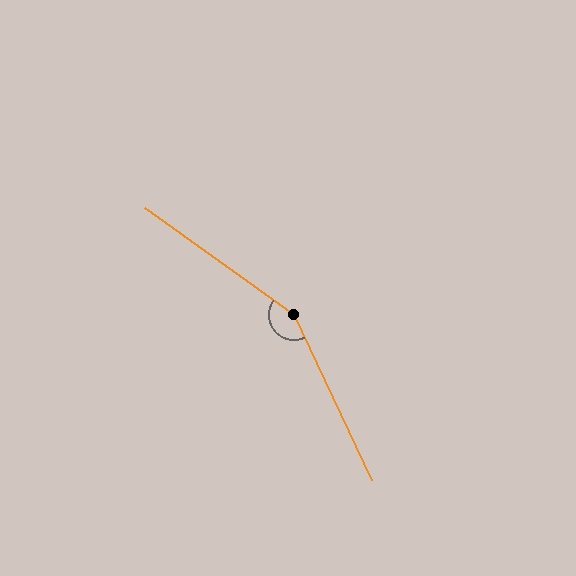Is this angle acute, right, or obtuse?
It is obtuse.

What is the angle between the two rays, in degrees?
Approximately 151 degrees.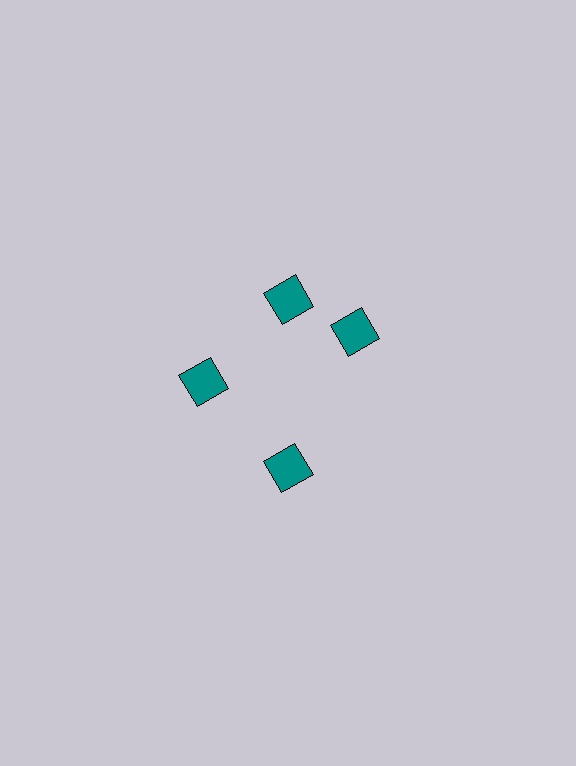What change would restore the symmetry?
The symmetry would be restored by rotating it back into even spacing with its neighbors so that all 4 squares sit at equal angles and equal distance from the center.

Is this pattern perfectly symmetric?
No. The 4 teal squares are arranged in a ring, but one element near the 3 o'clock position is rotated out of alignment along the ring, breaking the 4-fold rotational symmetry.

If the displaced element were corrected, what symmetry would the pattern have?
It would have 4-fold rotational symmetry — the pattern would map onto itself every 90 degrees.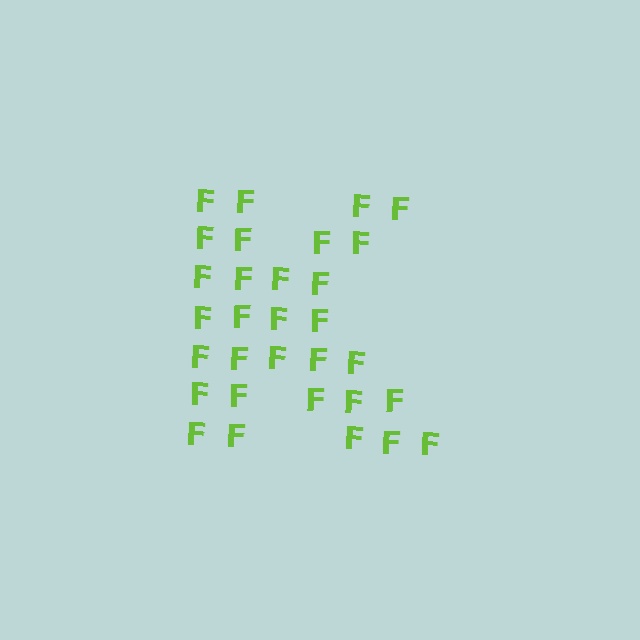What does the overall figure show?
The overall figure shows the letter K.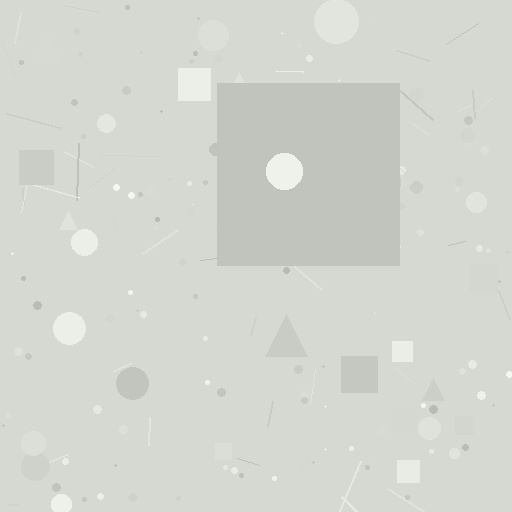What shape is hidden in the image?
A square is hidden in the image.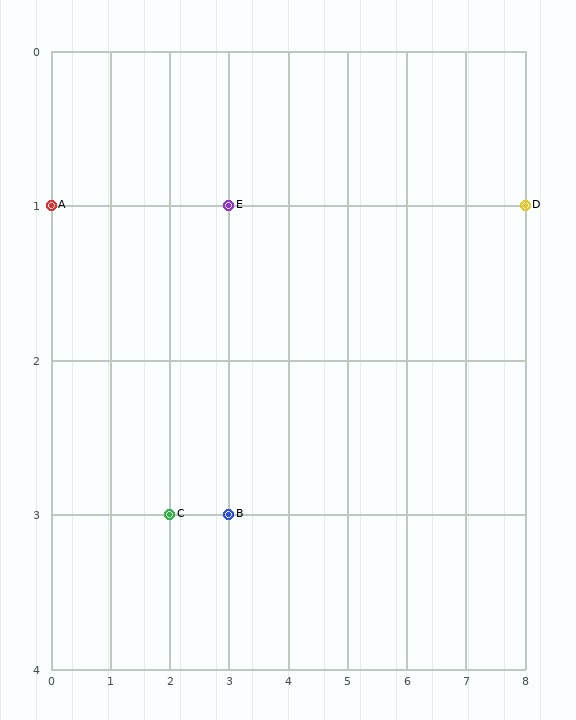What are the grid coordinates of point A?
Point A is at grid coordinates (0, 1).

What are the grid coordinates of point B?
Point B is at grid coordinates (3, 3).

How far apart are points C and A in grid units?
Points C and A are 2 columns and 2 rows apart (about 2.8 grid units diagonally).